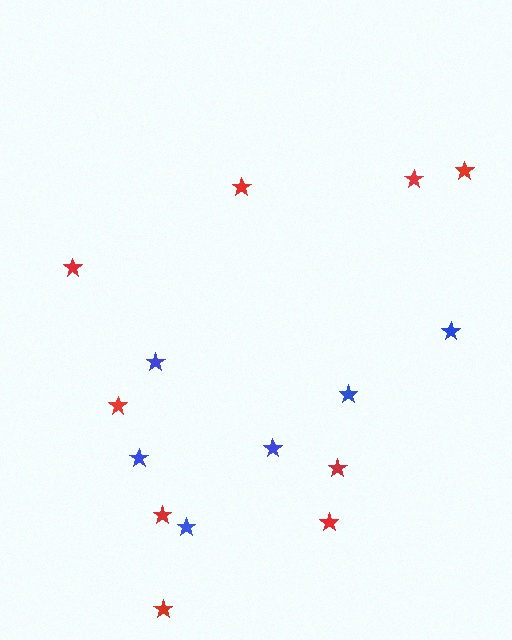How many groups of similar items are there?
There are 2 groups: one group of red stars (9) and one group of blue stars (6).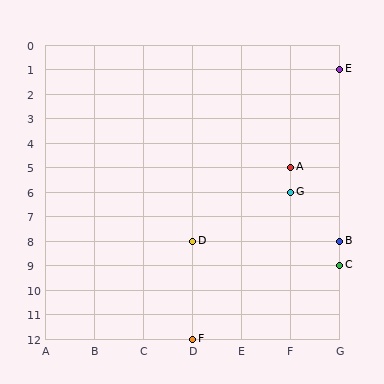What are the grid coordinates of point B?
Point B is at grid coordinates (G, 8).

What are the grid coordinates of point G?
Point G is at grid coordinates (F, 6).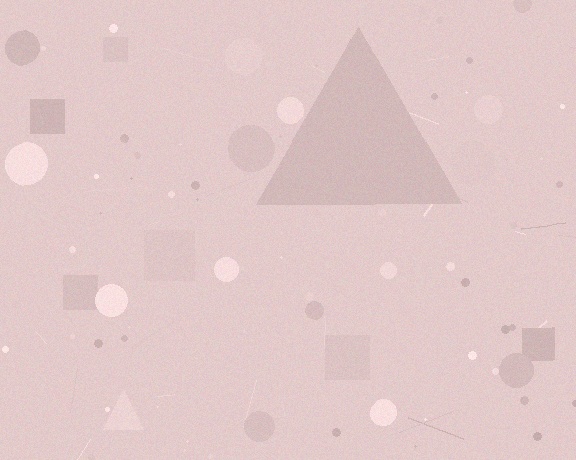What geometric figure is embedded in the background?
A triangle is embedded in the background.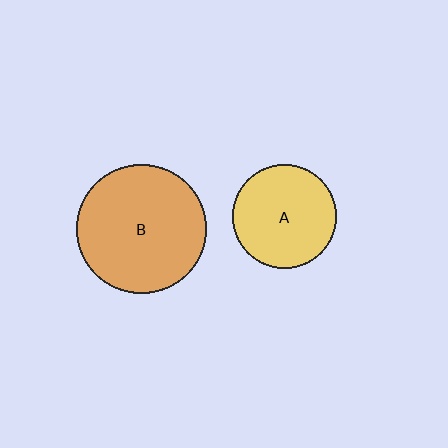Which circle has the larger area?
Circle B (orange).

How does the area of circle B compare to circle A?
Approximately 1.6 times.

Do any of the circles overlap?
No, none of the circles overlap.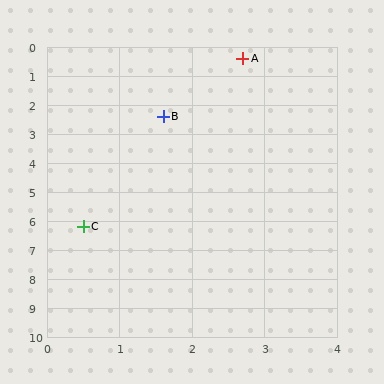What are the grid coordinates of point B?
Point B is at approximately (1.6, 2.4).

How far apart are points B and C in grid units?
Points B and C are about 4.0 grid units apart.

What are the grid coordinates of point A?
Point A is at approximately (2.7, 0.4).